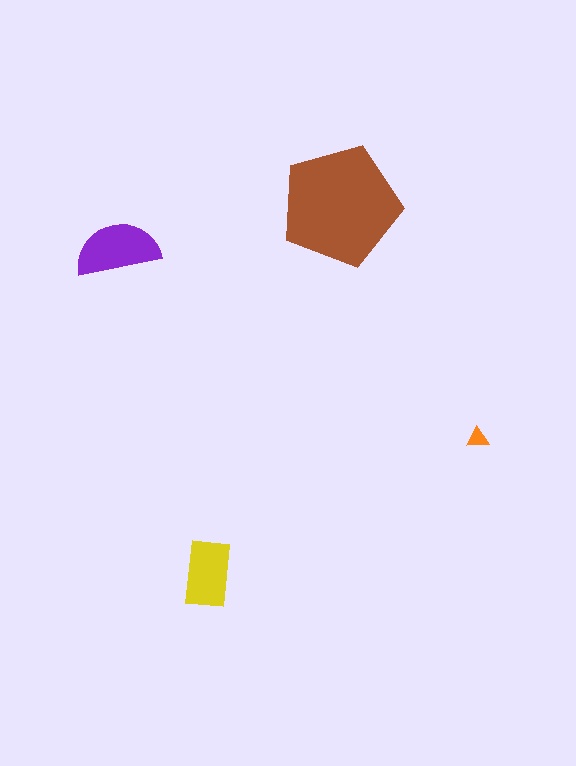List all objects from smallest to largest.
The orange triangle, the yellow rectangle, the purple semicircle, the brown pentagon.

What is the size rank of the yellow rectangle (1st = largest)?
3rd.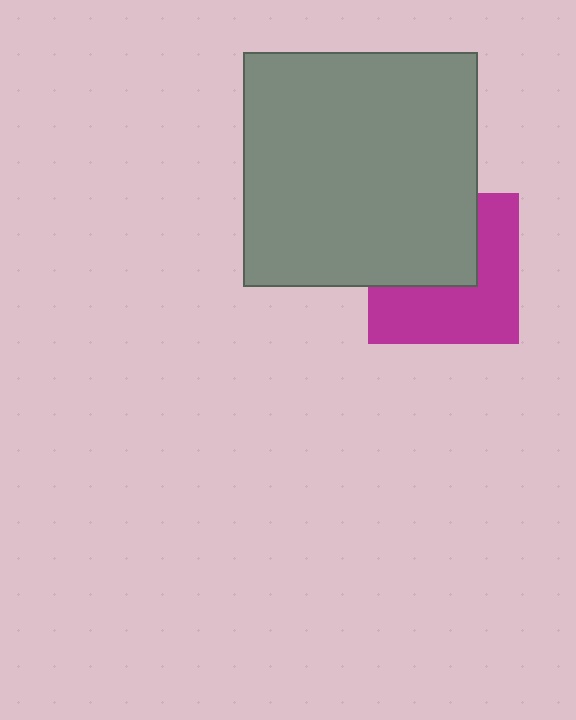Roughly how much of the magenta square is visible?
About half of it is visible (roughly 55%).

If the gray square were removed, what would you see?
You would see the complete magenta square.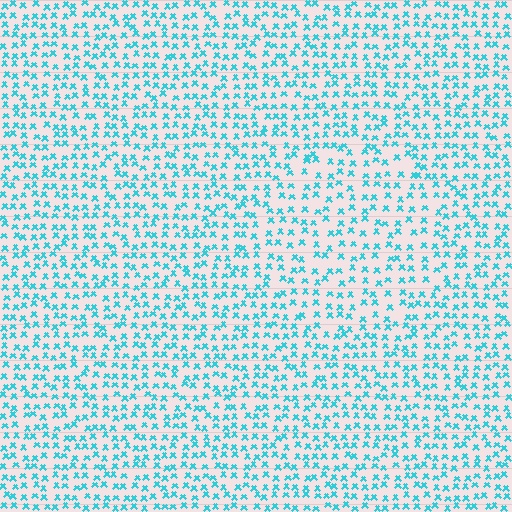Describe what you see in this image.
The image contains small cyan elements arranged at two different densities. A circle-shaped region is visible where the elements are less densely packed than the surrounding area.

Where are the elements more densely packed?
The elements are more densely packed outside the circle boundary.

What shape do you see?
I see a circle.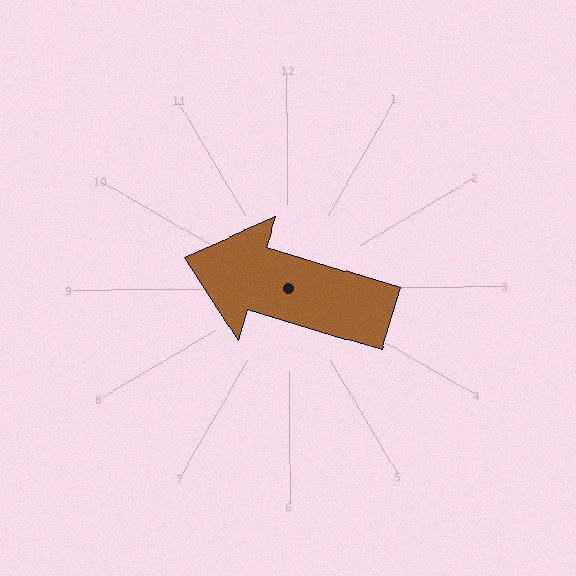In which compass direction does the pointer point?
West.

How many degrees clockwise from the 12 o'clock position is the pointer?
Approximately 287 degrees.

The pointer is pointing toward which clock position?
Roughly 10 o'clock.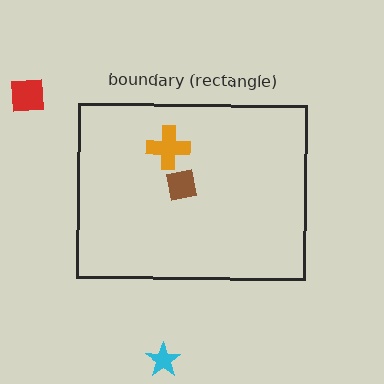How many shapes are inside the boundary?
2 inside, 2 outside.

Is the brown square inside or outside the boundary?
Inside.